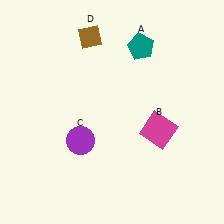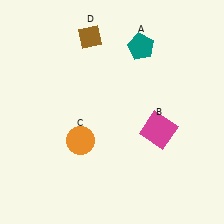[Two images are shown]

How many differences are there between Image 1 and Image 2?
There is 1 difference between the two images.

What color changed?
The circle (C) changed from purple in Image 1 to orange in Image 2.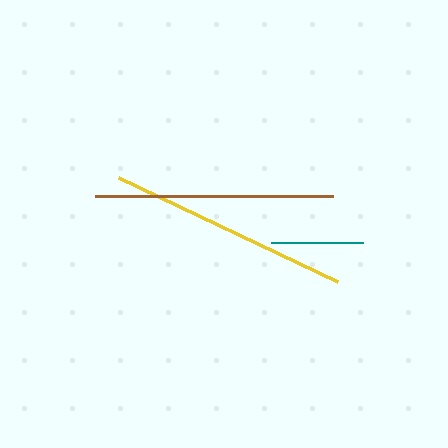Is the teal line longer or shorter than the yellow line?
The yellow line is longer than the teal line.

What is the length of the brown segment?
The brown segment is approximately 237 pixels long.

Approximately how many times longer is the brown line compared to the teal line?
The brown line is approximately 2.6 times the length of the teal line.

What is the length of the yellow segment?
The yellow segment is approximately 242 pixels long.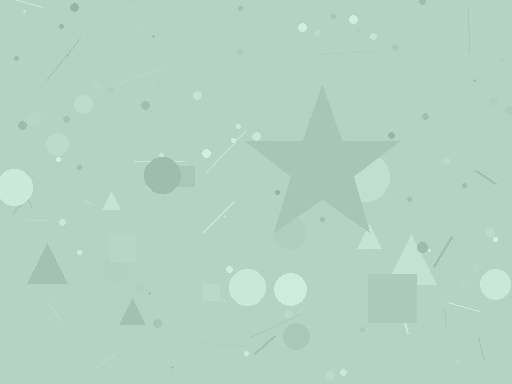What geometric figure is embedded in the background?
A star is embedded in the background.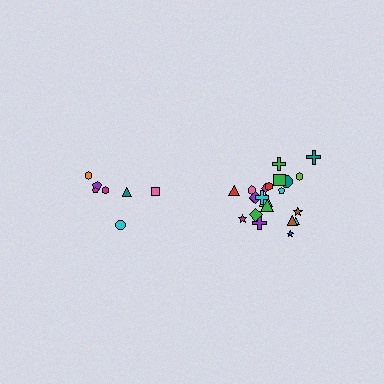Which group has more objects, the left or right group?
The right group.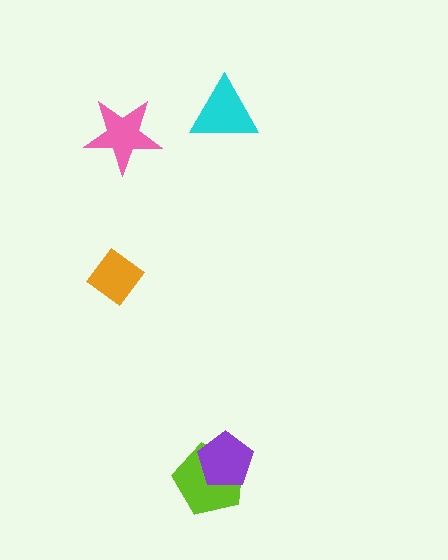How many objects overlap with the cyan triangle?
0 objects overlap with the cyan triangle.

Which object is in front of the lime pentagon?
The purple pentagon is in front of the lime pentagon.